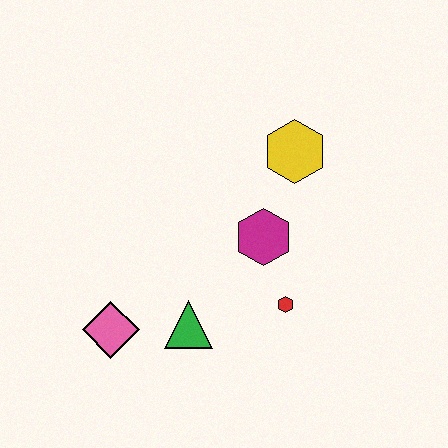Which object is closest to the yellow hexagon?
The magenta hexagon is closest to the yellow hexagon.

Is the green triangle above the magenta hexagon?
No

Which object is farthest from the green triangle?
The yellow hexagon is farthest from the green triangle.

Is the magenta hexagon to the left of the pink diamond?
No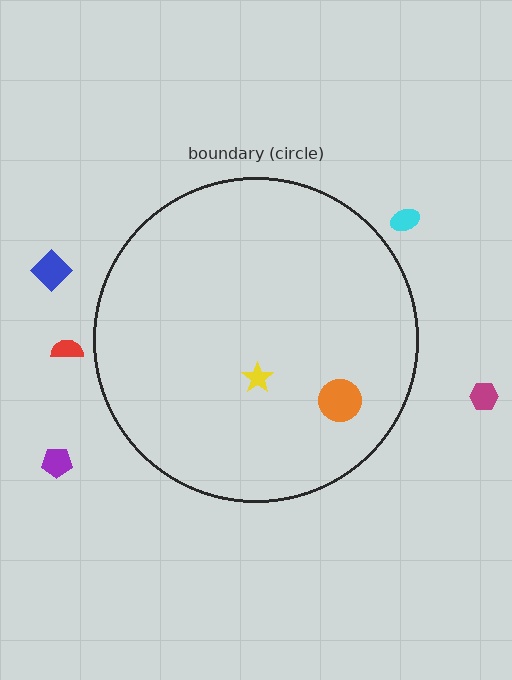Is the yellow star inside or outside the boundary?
Inside.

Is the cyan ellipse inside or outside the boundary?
Outside.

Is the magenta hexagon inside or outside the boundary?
Outside.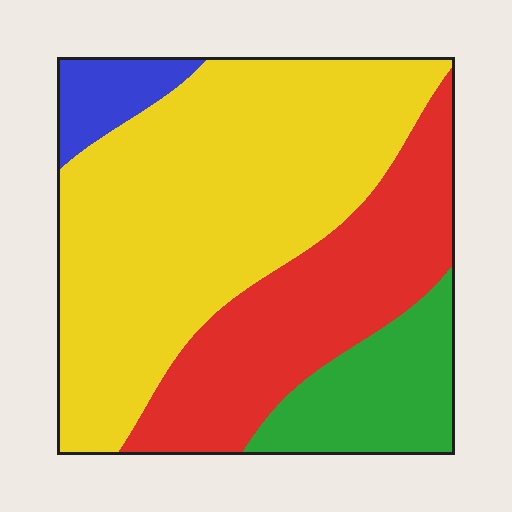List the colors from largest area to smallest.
From largest to smallest: yellow, red, green, blue.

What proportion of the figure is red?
Red takes up between a sixth and a third of the figure.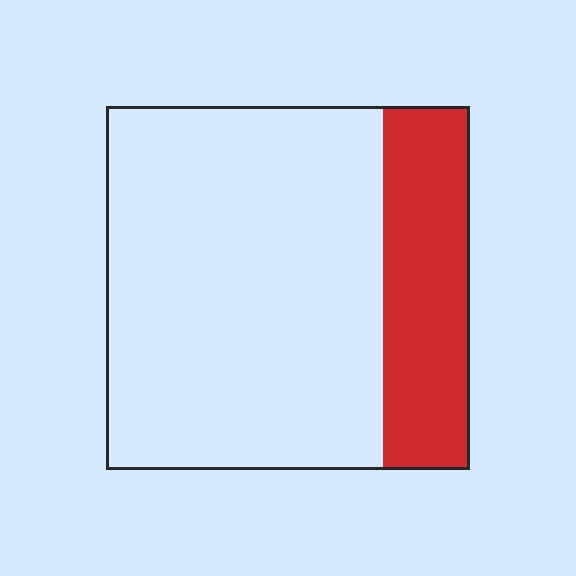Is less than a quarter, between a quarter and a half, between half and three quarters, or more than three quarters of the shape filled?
Less than a quarter.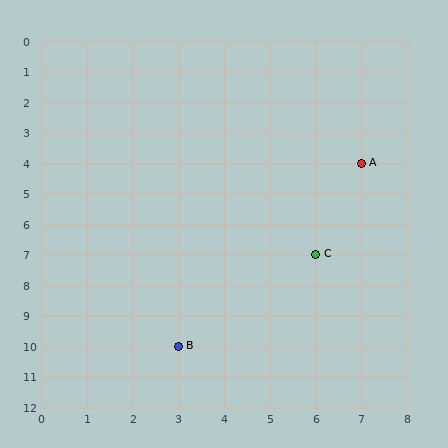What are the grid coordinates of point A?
Point A is at grid coordinates (7, 4).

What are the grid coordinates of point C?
Point C is at grid coordinates (6, 7).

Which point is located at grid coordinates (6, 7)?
Point C is at (6, 7).